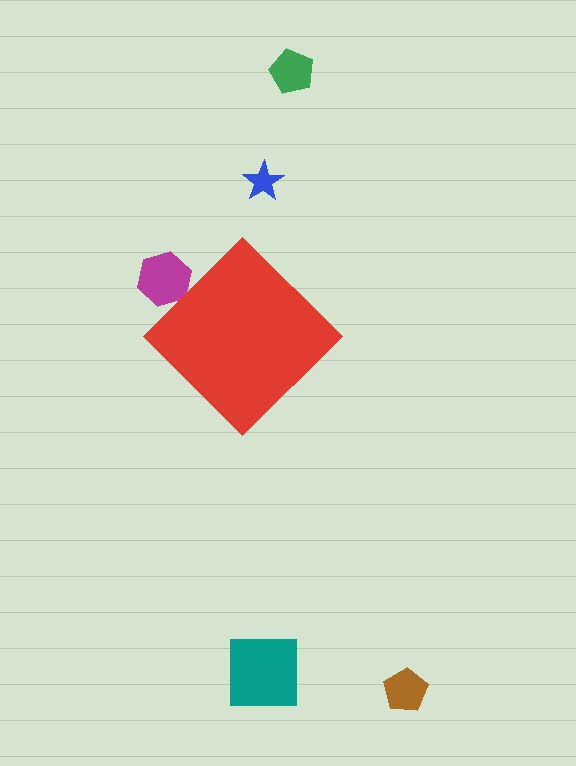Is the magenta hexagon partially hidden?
Yes, the magenta hexagon is partially hidden behind the red diamond.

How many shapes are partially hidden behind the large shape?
1 shape is partially hidden.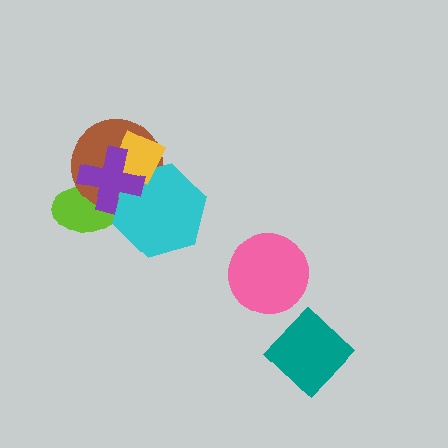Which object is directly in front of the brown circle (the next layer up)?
The cyan hexagon is directly in front of the brown circle.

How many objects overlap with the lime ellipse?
3 objects overlap with the lime ellipse.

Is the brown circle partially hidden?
Yes, it is partially covered by another shape.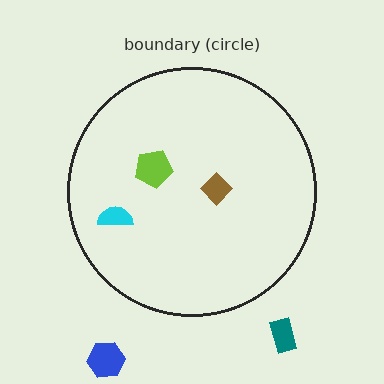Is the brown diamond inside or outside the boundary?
Inside.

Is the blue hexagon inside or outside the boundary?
Outside.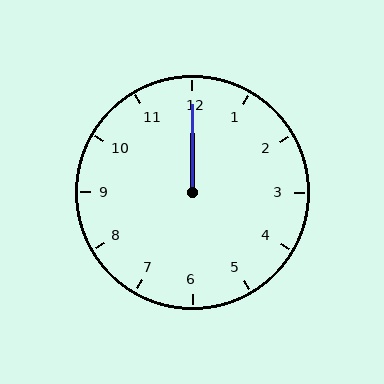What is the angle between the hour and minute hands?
Approximately 0 degrees.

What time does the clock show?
12:00.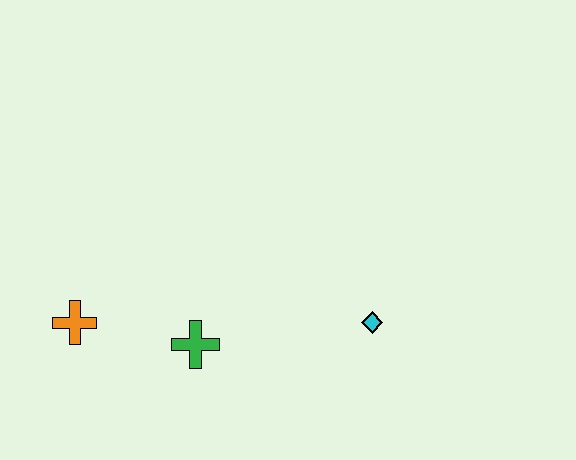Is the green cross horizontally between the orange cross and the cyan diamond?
Yes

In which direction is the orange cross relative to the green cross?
The orange cross is to the left of the green cross.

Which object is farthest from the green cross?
The cyan diamond is farthest from the green cross.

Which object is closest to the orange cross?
The green cross is closest to the orange cross.